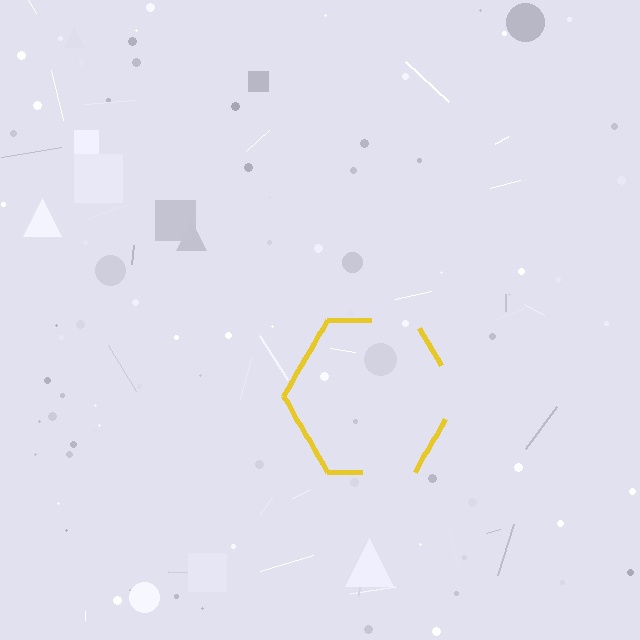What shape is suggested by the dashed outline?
The dashed outline suggests a hexagon.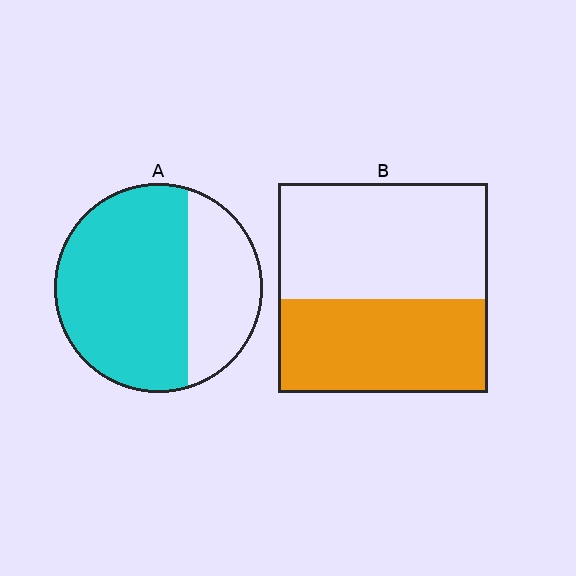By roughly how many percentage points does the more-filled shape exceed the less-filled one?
By roughly 25 percentage points (A over B).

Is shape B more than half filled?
No.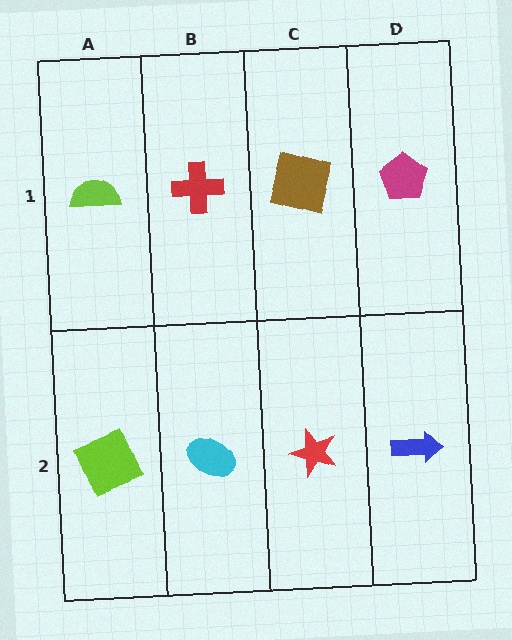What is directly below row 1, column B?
A cyan ellipse.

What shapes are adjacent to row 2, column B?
A red cross (row 1, column B), a lime square (row 2, column A), a red star (row 2, column C).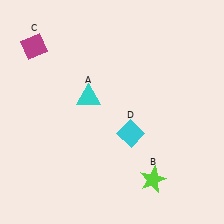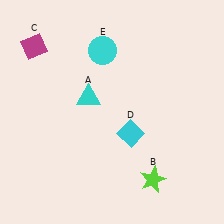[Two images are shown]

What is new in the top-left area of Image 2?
A cyan circle (E) was added in the top-left area of Image 2.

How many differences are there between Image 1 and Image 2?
There is 1 difference between the two images.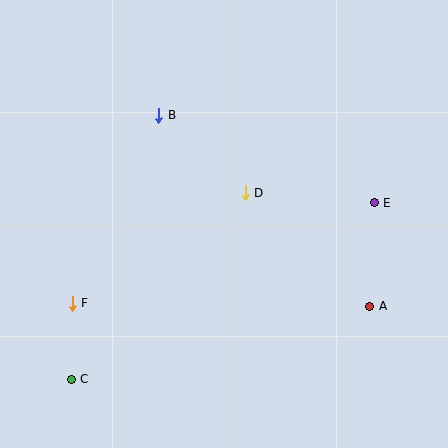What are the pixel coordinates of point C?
Point C is at (71, 379).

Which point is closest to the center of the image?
Point D at (245, 193) is closest to the center.